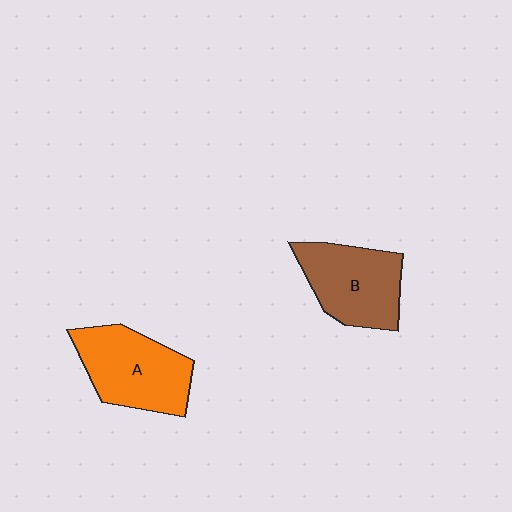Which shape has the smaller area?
Shape B (brown).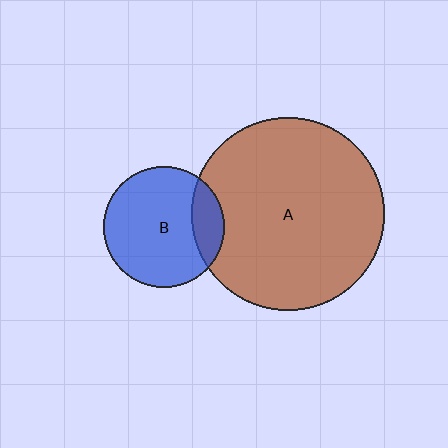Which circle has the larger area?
Circle A (brown).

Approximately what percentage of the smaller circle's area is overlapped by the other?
Approximately 15%.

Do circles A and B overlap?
Yes.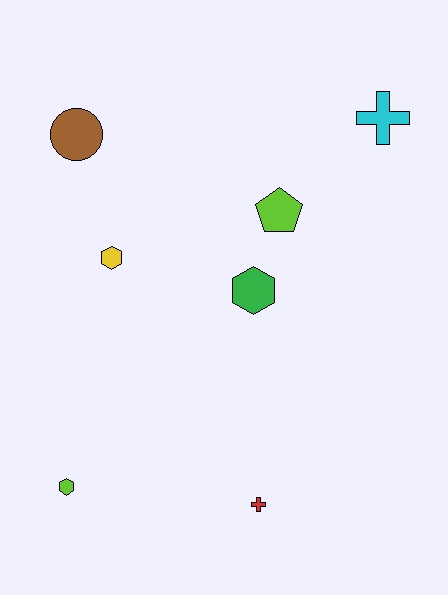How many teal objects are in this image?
There are no teal objects.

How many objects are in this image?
There are 7 objects.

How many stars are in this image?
There are no stars.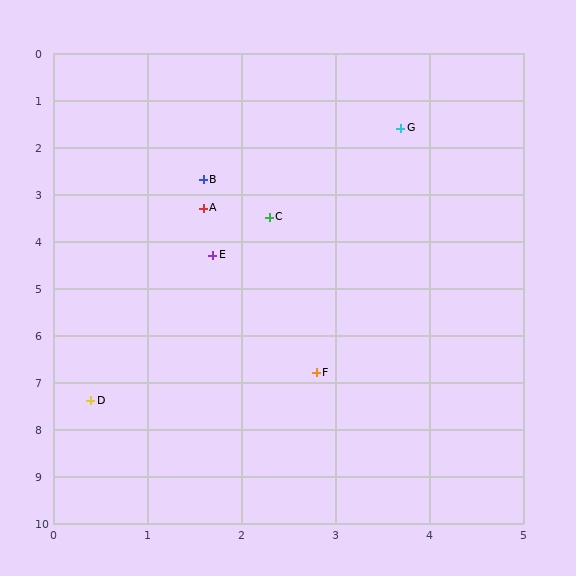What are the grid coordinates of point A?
Point A is at approximately (1.6, 3.3).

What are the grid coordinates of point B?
Point B is at approximately (1.6, 2.7).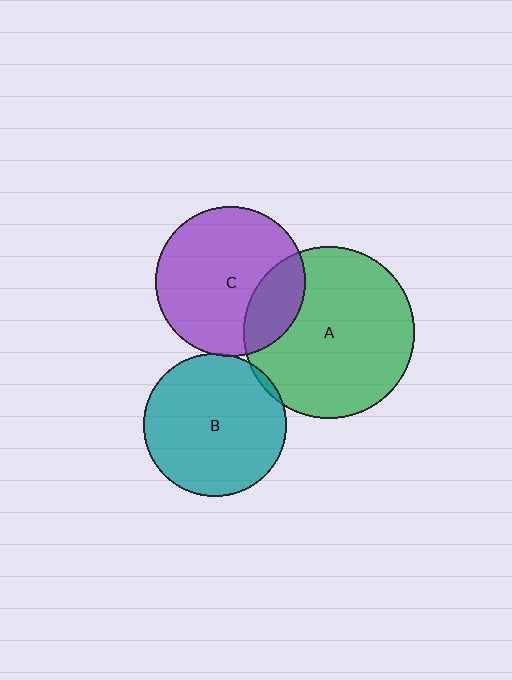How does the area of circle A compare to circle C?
Approximately 1.3 times.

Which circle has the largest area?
Circle A (green).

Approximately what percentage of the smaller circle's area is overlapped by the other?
Approximately 5%.